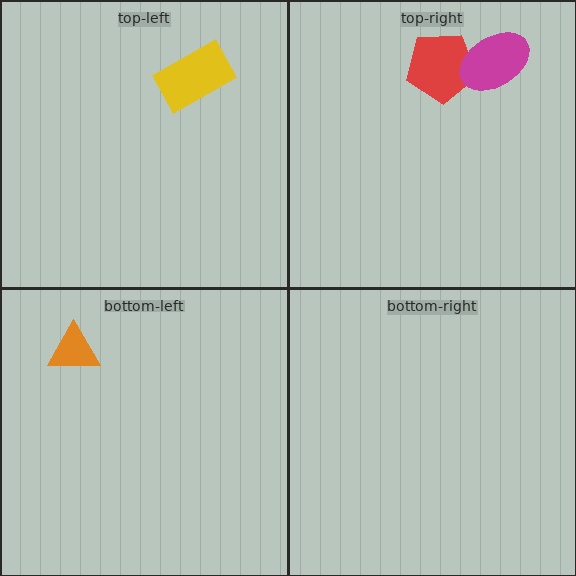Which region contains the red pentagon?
The top-right region.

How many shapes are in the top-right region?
2.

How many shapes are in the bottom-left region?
1.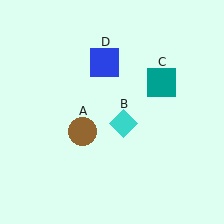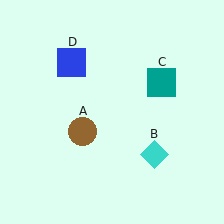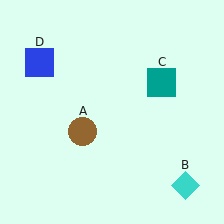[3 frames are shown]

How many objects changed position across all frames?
2 objects changed position: cyan diamond (object B), blue square (object D).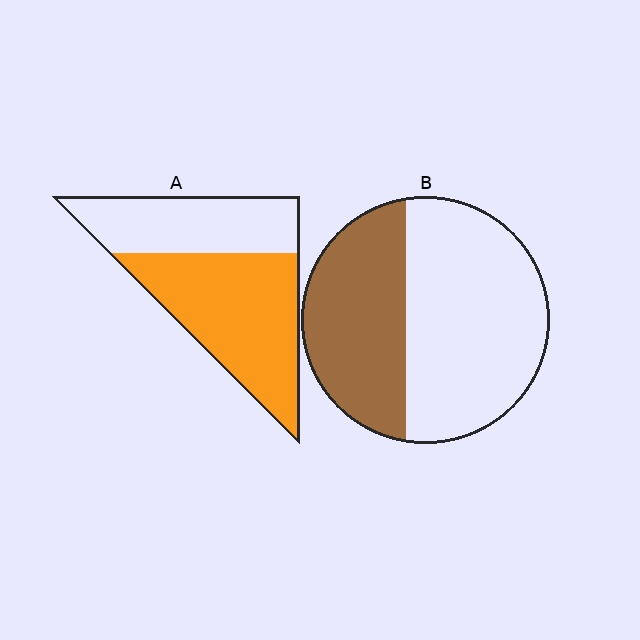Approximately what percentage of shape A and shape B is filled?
A is approximately 60% and B is approximately 40%.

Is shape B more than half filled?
No.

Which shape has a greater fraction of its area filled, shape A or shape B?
Shape A.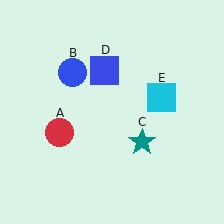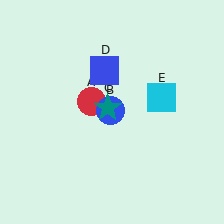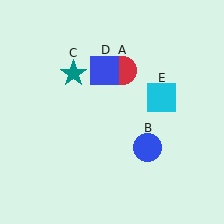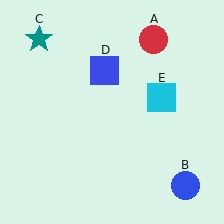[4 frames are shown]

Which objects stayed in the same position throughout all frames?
Blue square (object D) and cyan square (object E) remained stationary.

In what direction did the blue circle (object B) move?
The blue circle (object B) moved down and to the right.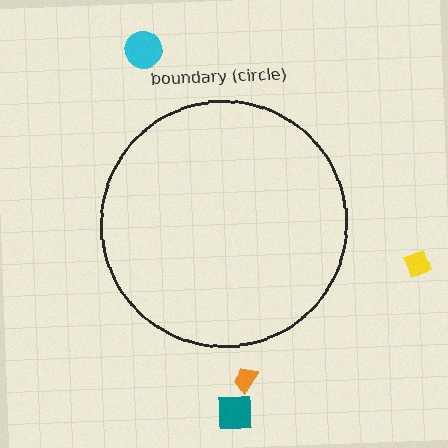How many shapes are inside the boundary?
0 inside, 4 outside.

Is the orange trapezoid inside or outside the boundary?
Outside.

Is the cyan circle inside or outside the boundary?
Outside.